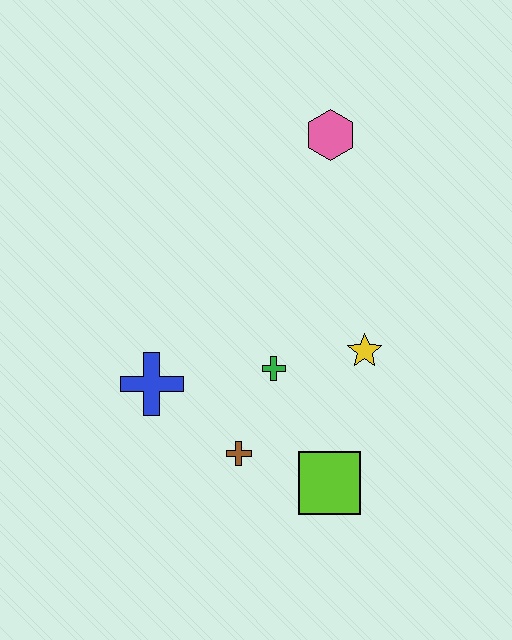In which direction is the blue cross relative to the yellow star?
The blue cross is to the left of the yellow star.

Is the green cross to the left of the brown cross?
No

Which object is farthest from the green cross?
The pink hexagon is farthest from the green cross.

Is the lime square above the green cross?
No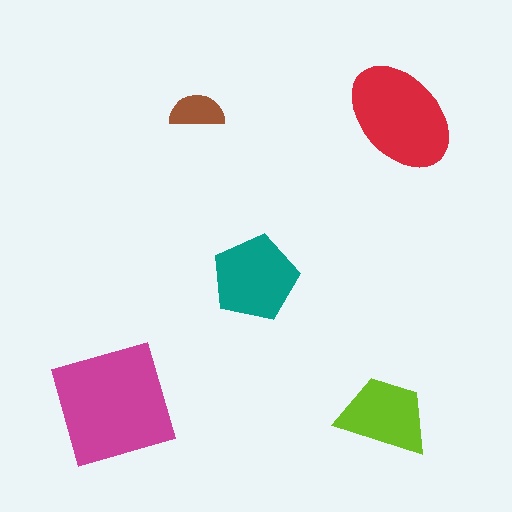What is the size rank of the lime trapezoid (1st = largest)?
4th.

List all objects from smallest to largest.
The brown semicircle, the lime trapezoid, the teal pentagon, the red ellipse, the magenta square.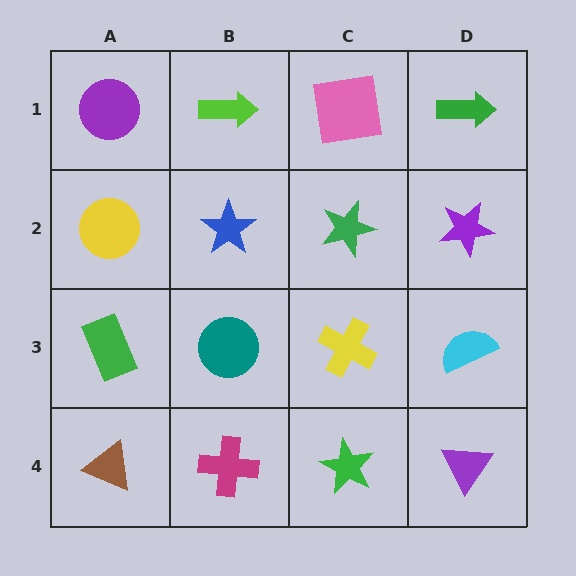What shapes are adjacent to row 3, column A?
A yellow circle (row 2, column A), a brown triangle (row 4, column A), a teal circle (row 3, column B).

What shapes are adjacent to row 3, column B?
A blue star (row 2, column B), a magenta cross (row 4, column B), a green rectangle (row 3, column A), a yellow cross (row 3, column C).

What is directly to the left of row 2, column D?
A green star.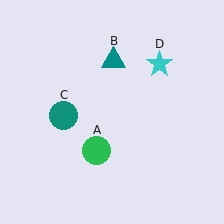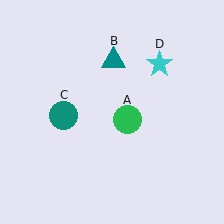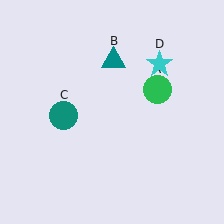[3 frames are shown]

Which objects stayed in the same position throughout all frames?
Teal triangle (object B) and teal circle (object C) and cyan star (object D) remained stationary.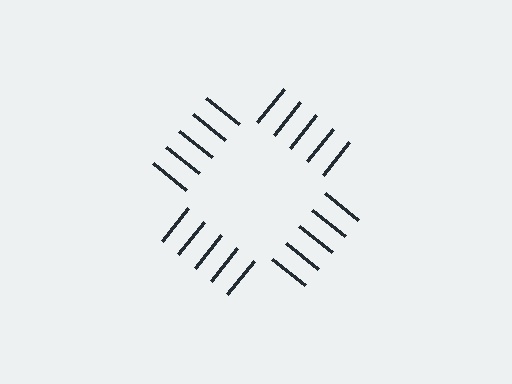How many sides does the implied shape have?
4 sides — the line-ends trace a square.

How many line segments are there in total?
20 — 5 along each of the 4 edges.